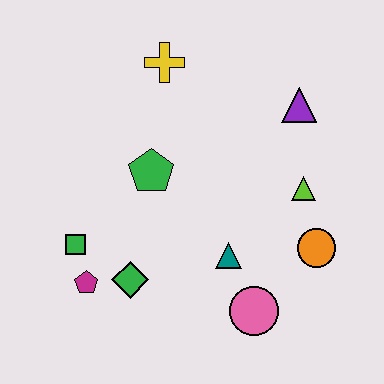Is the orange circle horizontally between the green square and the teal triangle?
No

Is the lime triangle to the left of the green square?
No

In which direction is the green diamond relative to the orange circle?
The green diamond is to the left of the orange circle.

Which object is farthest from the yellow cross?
The pink circle is farthest from the yellow cross.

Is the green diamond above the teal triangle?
No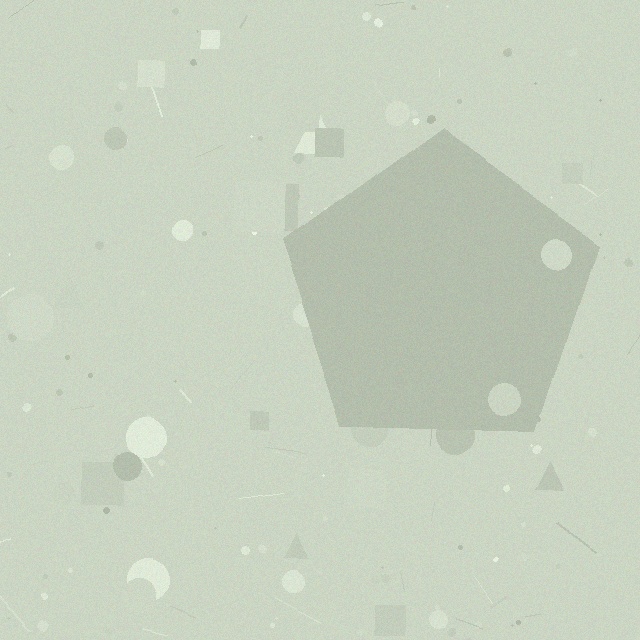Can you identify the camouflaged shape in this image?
The camouflaged shape is a pentagon.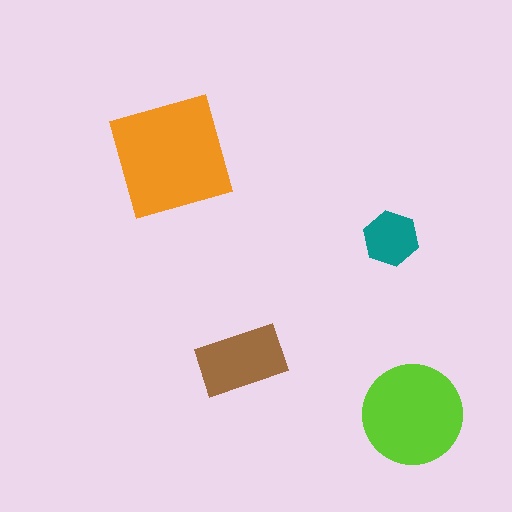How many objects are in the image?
There are 4 objects in the image.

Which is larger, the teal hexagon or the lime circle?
The lime circle.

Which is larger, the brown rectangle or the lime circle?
The lime circle.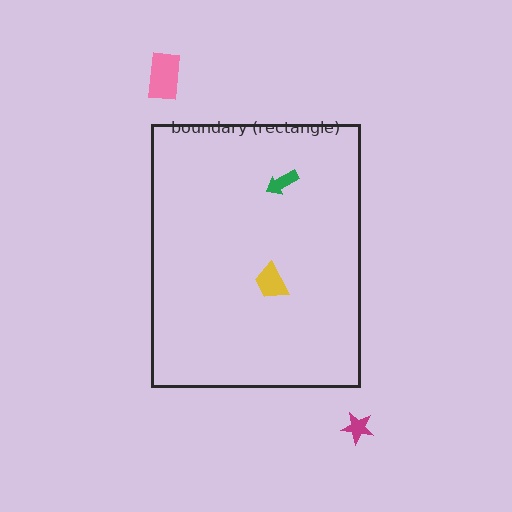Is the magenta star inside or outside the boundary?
Outside.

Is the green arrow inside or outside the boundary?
Inside.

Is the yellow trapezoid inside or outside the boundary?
Inside.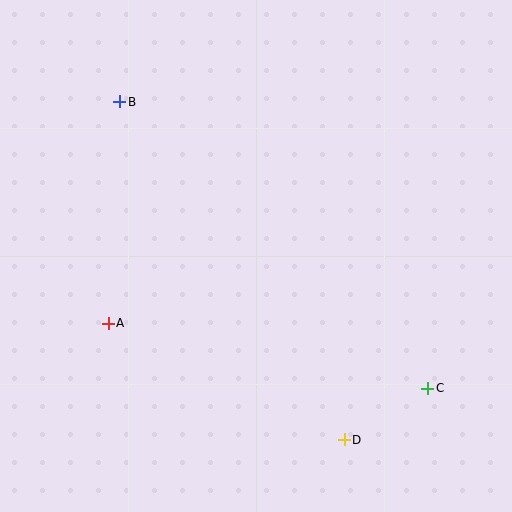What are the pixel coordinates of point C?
Point C is at (428, 388).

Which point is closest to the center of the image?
Point A at (108, 323) is closest to the center.